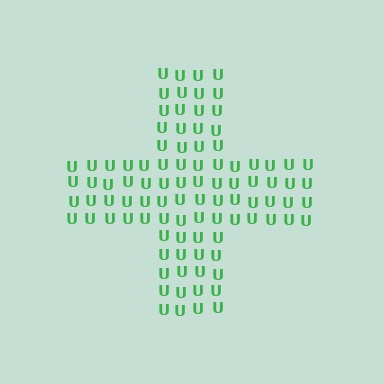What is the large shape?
The large shape is a cross.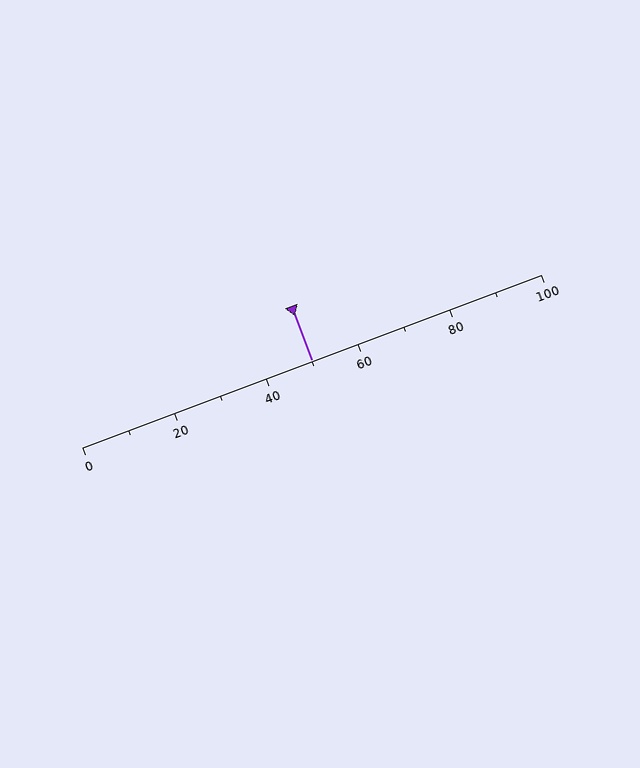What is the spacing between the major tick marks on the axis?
The major ticks are spaced 20 apart.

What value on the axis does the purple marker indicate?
The marker indicates approximately 50.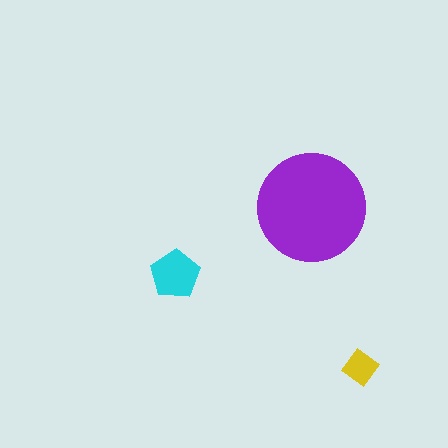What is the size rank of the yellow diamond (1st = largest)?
3rd.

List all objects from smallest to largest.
The yellow diamond, the cyan pentagon, the purple circle.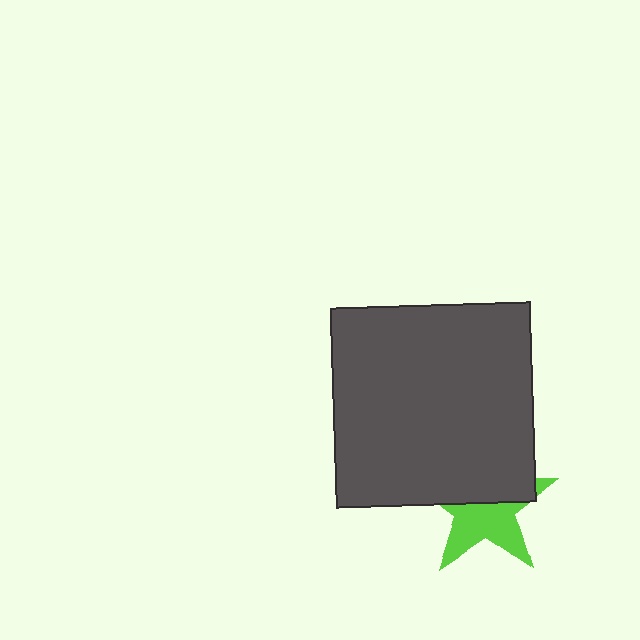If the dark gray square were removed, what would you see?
You would see the complete lime star.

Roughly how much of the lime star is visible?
About half of it is visible (roughly 50%).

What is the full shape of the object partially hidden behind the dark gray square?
The partially hidden object is a lime star.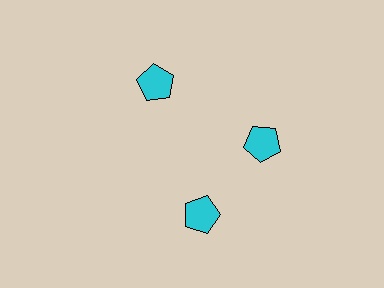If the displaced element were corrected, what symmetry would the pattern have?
It would have 3-fold rotational symmetry — the pattern would map onto itself every 120 degrees.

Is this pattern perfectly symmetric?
No. The 3 cyan pentagons are arranged in a ring, but one element near the 7 o'clock position is rotated out of alignment along the ring, breaking the 3-fold rotational symmetry.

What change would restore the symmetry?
The symmetry would be restored by rotating it back into even spacing with its neighbors so that all 3 pentagons sit at equal angles and equal distance from the center.